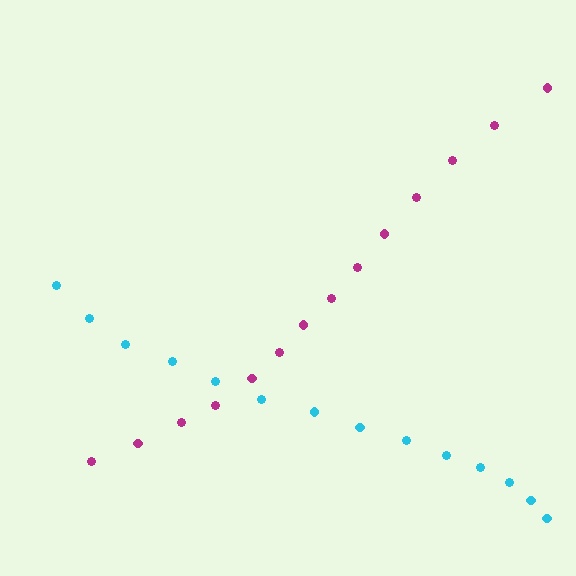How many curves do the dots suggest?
There are 2 distinct paths.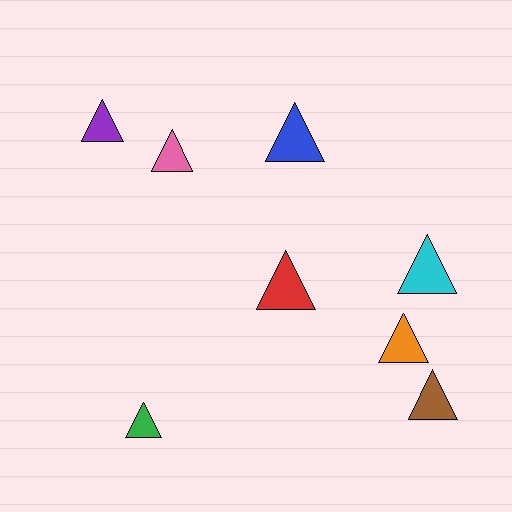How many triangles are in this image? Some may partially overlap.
There are 8 triangles.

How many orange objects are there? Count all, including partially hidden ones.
There is 1 orange object.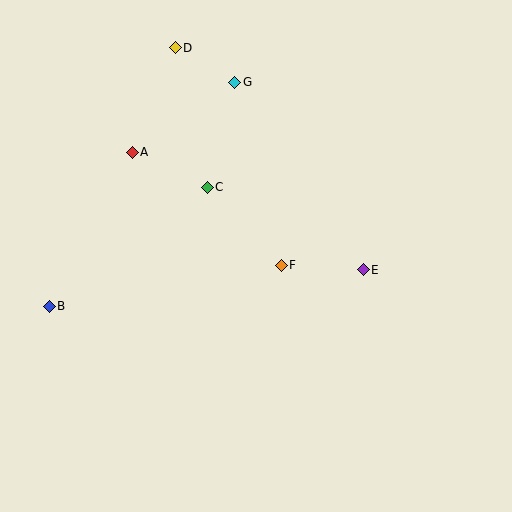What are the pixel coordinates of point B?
Point B is at (49, 306).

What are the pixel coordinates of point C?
Point C is at (207, 187).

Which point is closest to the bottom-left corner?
Point B is closest to the bottom-left corner.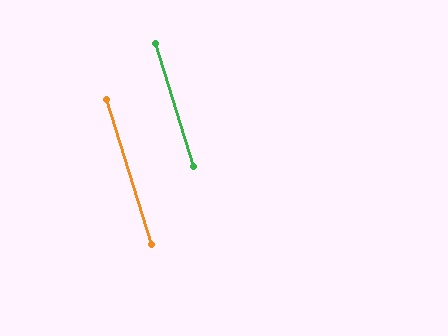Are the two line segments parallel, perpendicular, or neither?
Parallel — their directions differ by only 0.0°.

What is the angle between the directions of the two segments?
Approximately 0 degrees.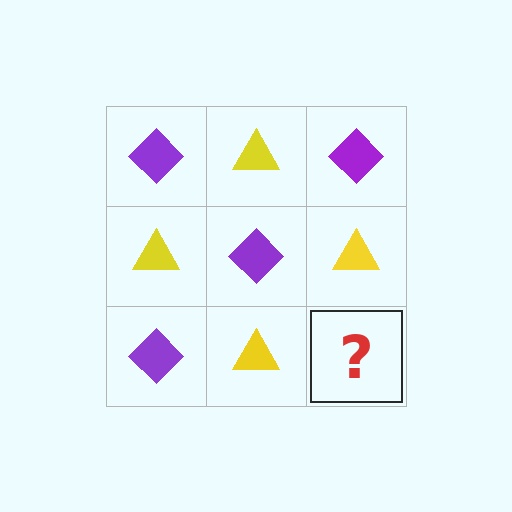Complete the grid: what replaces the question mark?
The question mark should be replaced with a purple diamond.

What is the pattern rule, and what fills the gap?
The rule is that it alternates purple diamond and yellow triangle in a checkerboard pattern. The gap should be filled with a purple diamond.